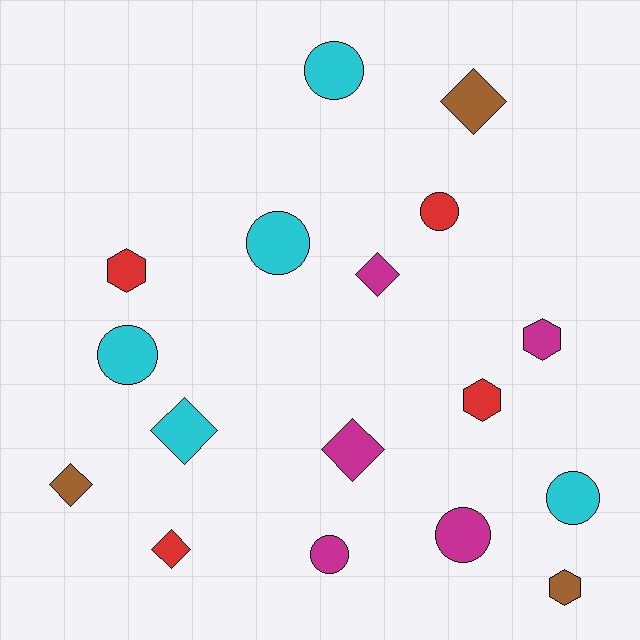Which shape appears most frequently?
Circle, with 7 objects.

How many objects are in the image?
There are 17 objects.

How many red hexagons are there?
There are 2 red hexagons.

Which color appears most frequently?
Cyan, with 5 objects.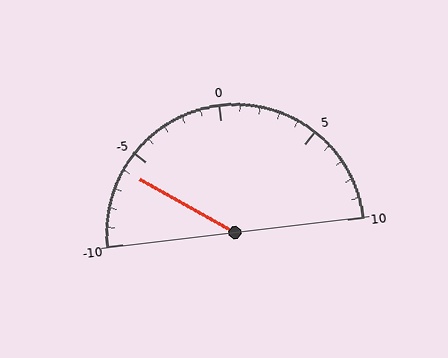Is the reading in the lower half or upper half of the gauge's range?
The reading is in the lower half of the range (-10 to 10).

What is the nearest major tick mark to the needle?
The nearest major tick mark is -5.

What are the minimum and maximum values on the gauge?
The gauge ranges from -10 to 10.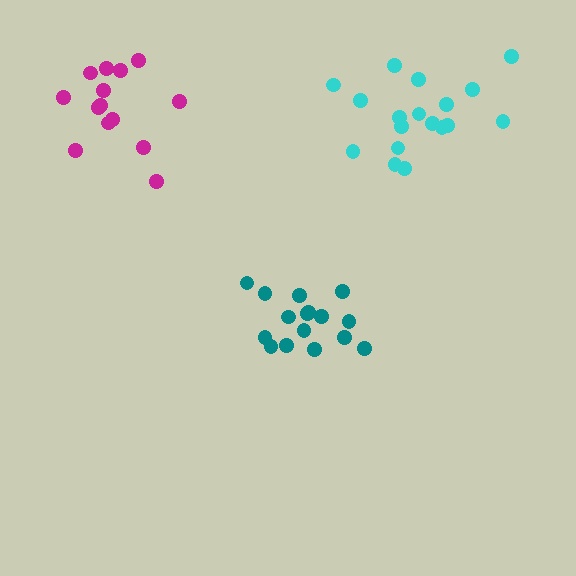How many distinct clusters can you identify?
There are 3 distinct clusters.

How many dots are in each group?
Group 1: 14 dots, Group 2: 16 dots, Group 3: 18 dots (48 total).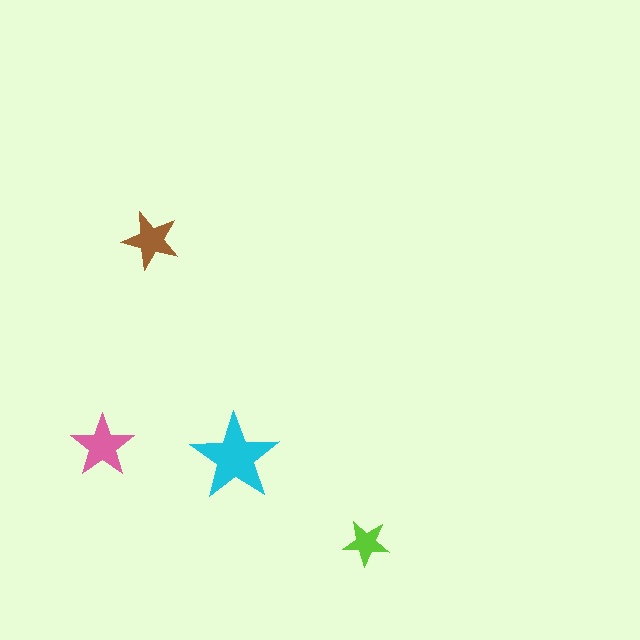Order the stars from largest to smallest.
the cyan one, the pink one, the brown one, the lime one.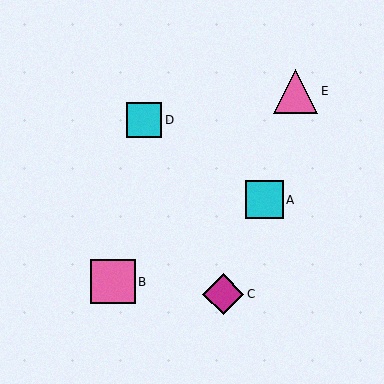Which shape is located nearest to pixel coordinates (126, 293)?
The pink square (labeled B) at (113, 282) is nearest to that location.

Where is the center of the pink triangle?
The center of the pink triangle is at (296, 91).